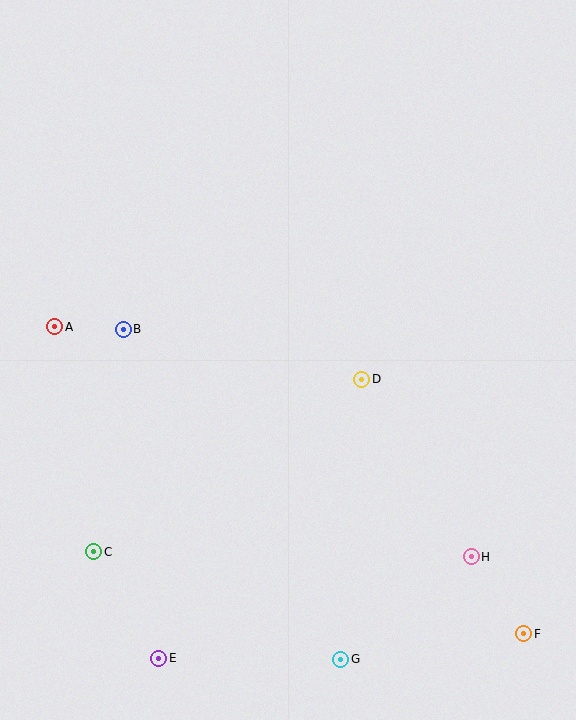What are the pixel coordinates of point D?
Point D is at (362, 379).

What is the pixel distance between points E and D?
The distance between E and D is 345 pixels.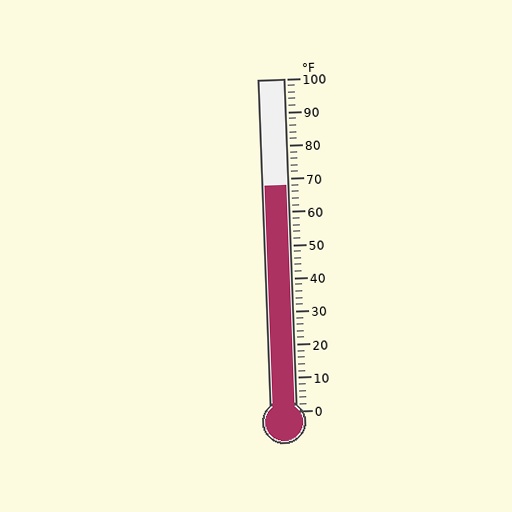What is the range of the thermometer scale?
The thermometer scale ranges from 0°F to 100°F.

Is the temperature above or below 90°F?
The temperature is below 90°F.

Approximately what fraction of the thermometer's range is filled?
The thermometer is filled to approximately 70% of its range.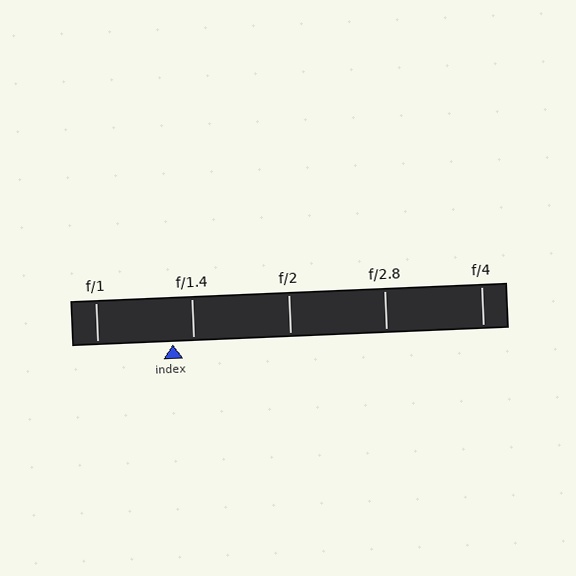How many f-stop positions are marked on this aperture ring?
There are 5 f-stop positions marked.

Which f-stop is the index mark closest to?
The index mark is closest to f/1.4.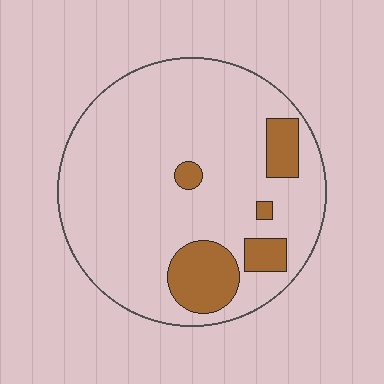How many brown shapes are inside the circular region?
5.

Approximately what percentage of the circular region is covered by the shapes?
Approximately 15%.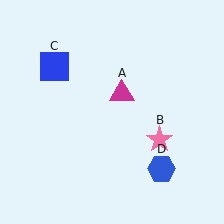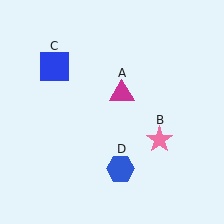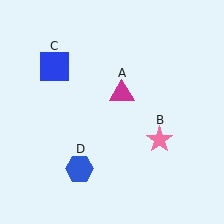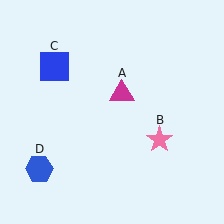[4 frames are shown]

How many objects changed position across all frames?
1 object changed position: blue hexagon (object D).